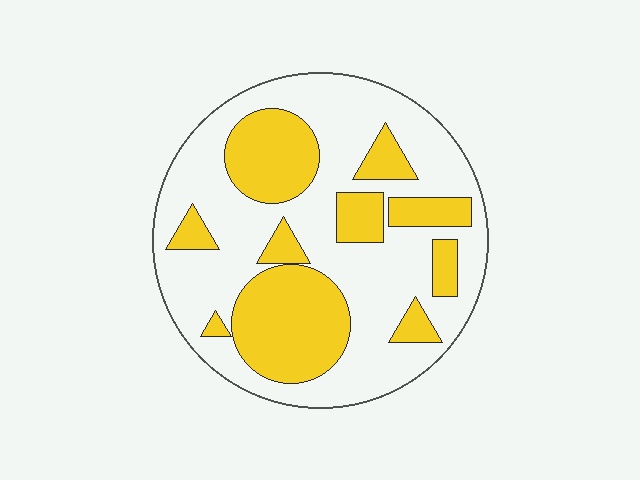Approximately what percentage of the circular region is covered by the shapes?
Approximately 35%.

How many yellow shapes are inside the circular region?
10.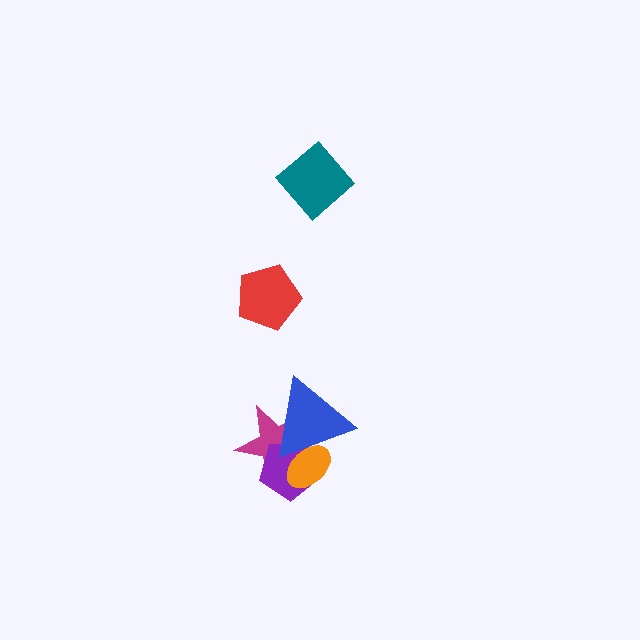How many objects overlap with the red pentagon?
0 objects overlap with the red pentagon.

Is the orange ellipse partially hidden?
No, no other shape covers it.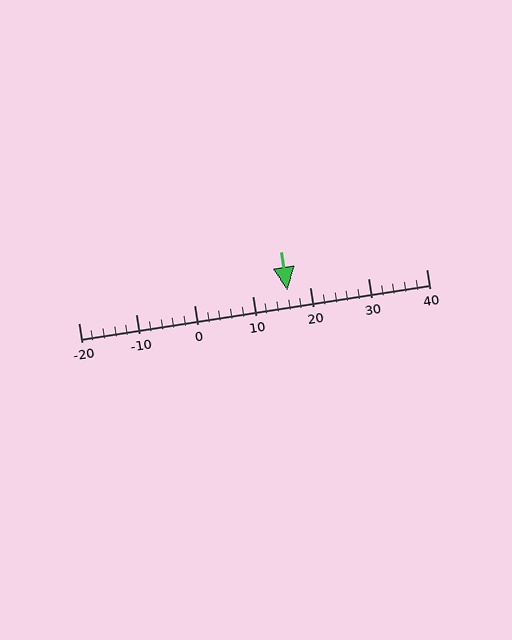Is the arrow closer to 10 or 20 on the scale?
The arrow is closer to 20.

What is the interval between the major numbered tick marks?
The major tick marks are spaced 10 units apart.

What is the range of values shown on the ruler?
The ruler shows values from -20 to 40.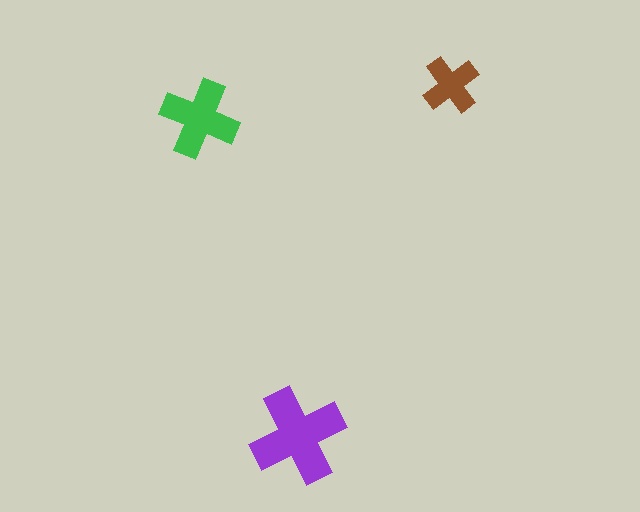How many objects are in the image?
There are 3 objects in the image.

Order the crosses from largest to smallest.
the purple one, the green one, the brown one.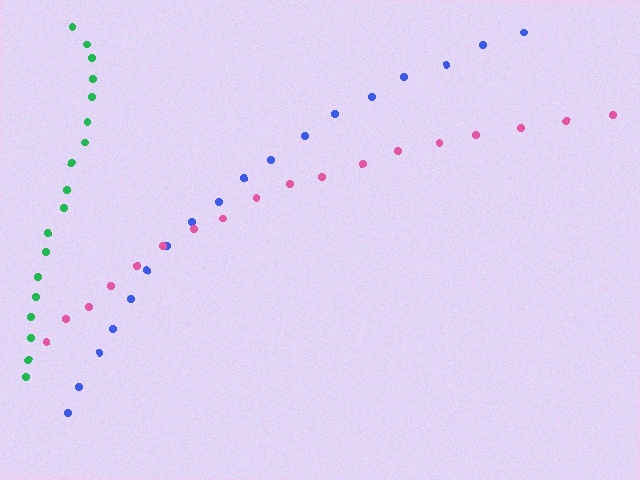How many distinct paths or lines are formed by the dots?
There are 3 distinct paths.